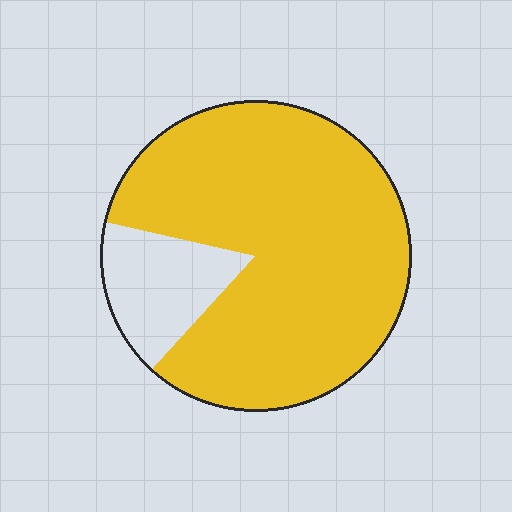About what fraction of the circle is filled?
About five sixths (5/6).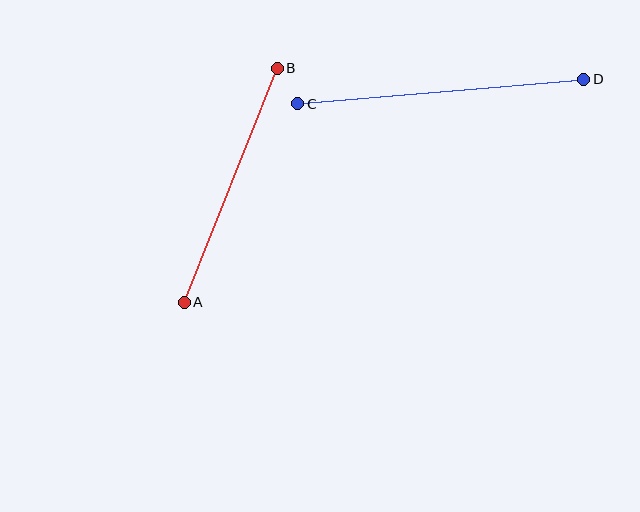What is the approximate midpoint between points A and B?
The midpoint is at approximately (231, 185) pixels.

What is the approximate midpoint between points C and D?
The midpoint is at approximately (441, 92) pixels.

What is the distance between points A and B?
The distance is approximately 252 pixels.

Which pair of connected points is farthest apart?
Points C and D are farthest apart.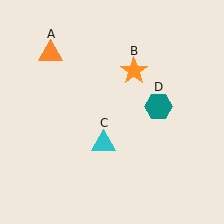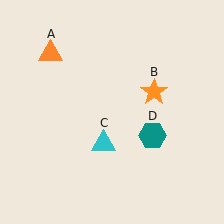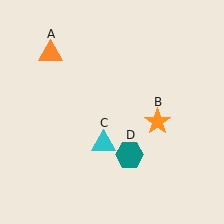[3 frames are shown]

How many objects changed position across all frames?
2 objects changed position: orange star (object B), teal hexagon (object D).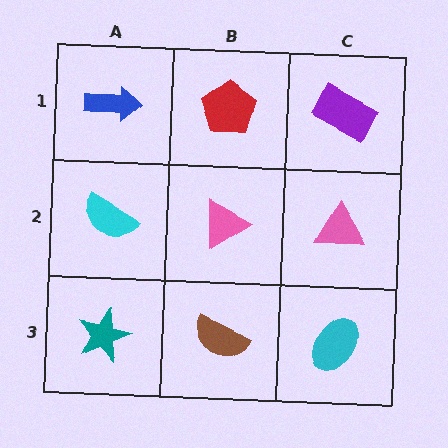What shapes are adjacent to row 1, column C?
A pink triangle (row 2, column C), a red pentagon (row 1, column B).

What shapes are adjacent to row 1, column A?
A cyan semicircle (row 2, column A), a red pentagon (row 1, column B).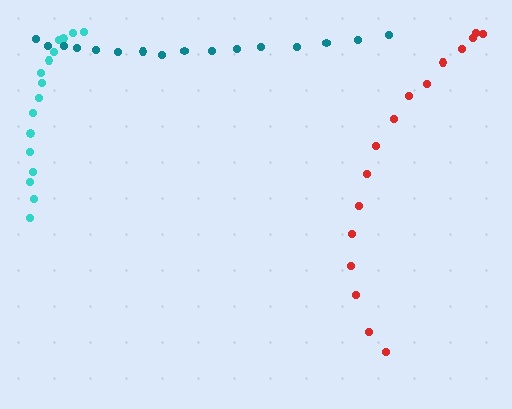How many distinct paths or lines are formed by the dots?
There are 3 distinct paths.